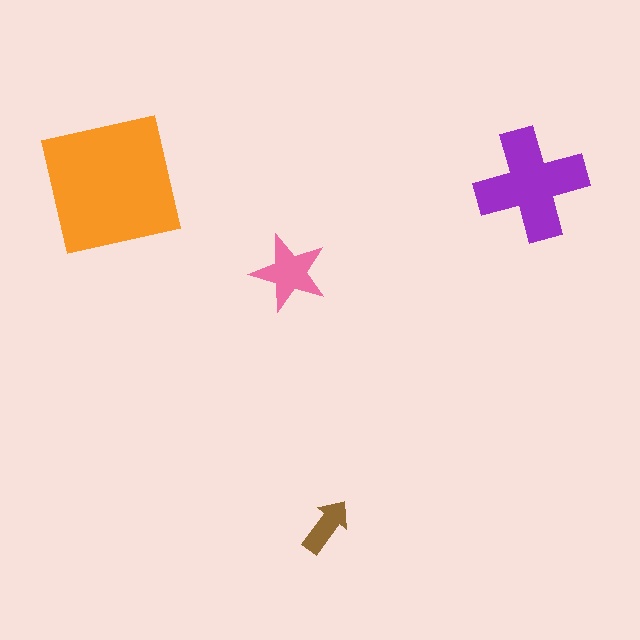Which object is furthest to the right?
The purple cross is rightmost.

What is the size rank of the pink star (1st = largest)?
3rd.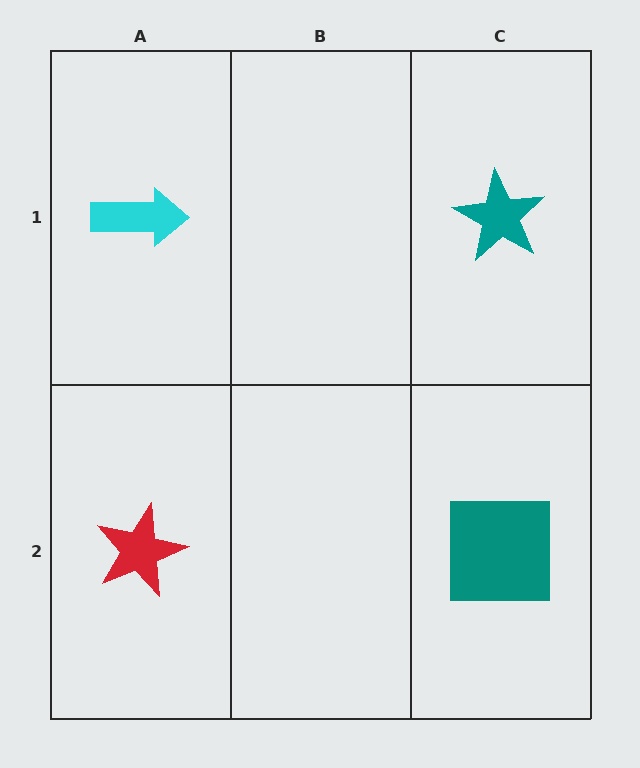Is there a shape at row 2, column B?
No, that cell is empty.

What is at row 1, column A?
A cyan arrow.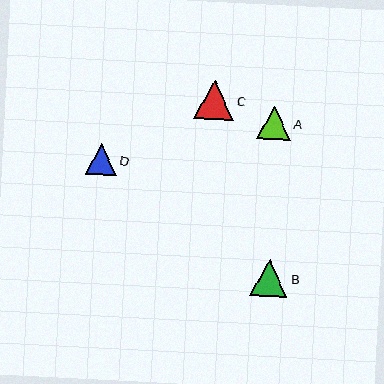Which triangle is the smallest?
Triangle D is the smallest with a size of approximately 31 pixels.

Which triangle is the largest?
Triangle C is the largest with a size of approximately 40 pixels.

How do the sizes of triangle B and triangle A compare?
Triangle B and triangle A are approximately the same size.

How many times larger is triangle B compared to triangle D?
Triangle B is approximately 1.2 times the size of triangle D.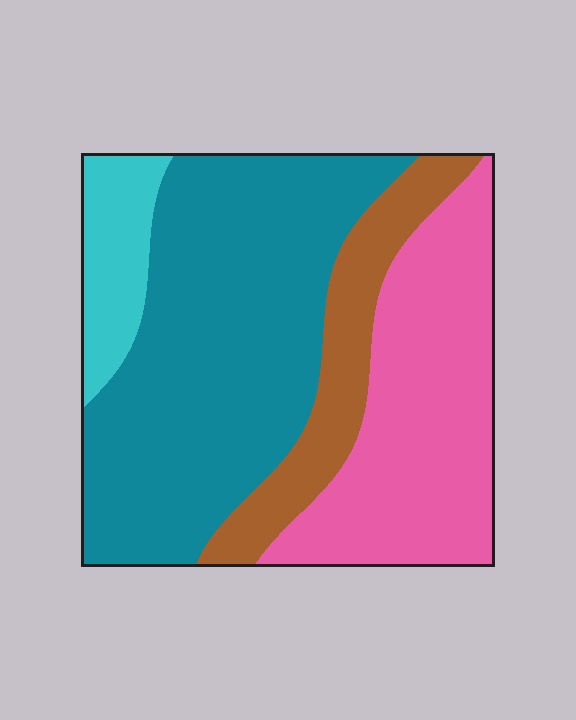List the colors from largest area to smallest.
From largest to smallest: teal, pink, brown, cyan.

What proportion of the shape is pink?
Pink covers about 30% of the shape.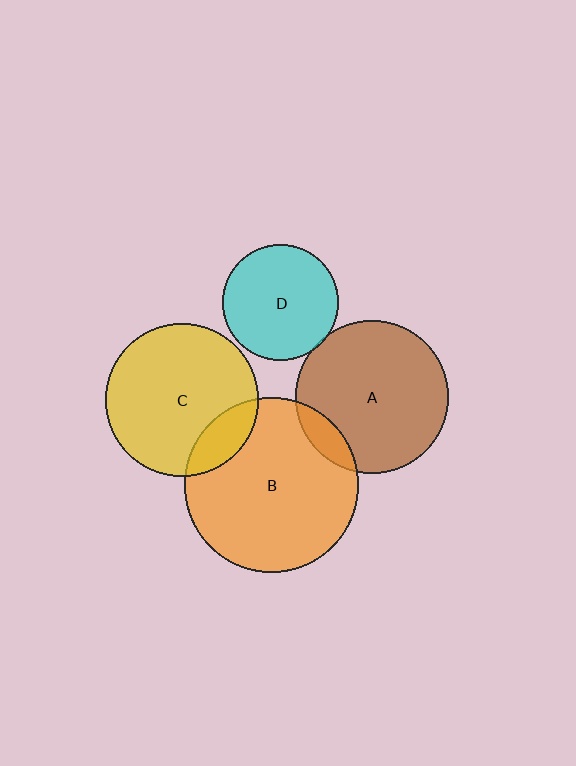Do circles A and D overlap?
Yes.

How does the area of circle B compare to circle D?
Approximately 2.3 times.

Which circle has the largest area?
Circle B (orange).